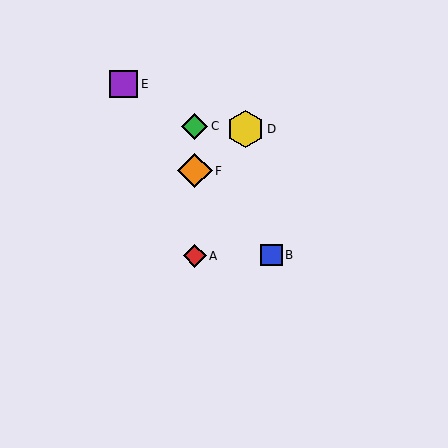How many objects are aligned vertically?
3 objects (A, C, F) are aligned vertically.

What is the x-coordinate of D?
Object D is at x≈246.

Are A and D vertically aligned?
No, A is at x≈195 and D is at x≈246.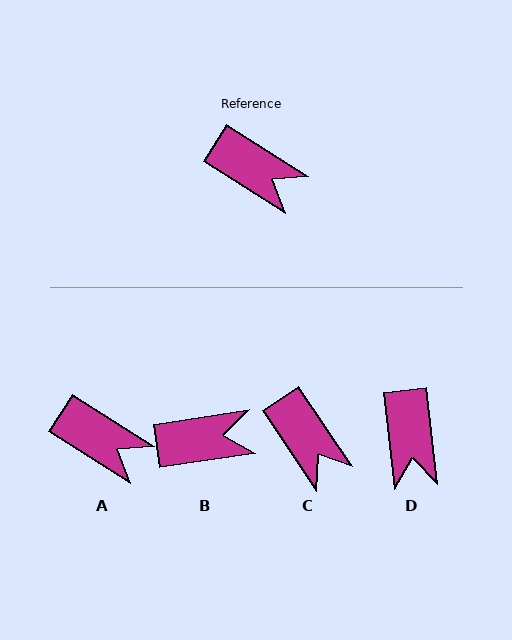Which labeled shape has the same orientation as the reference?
A.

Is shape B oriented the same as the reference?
No, it is off by about 41 degrees.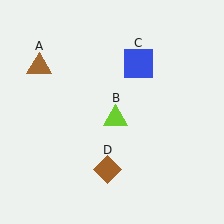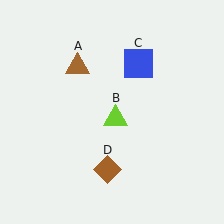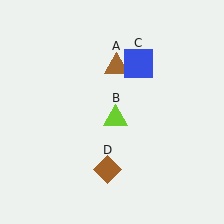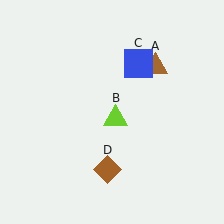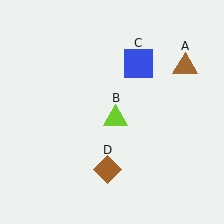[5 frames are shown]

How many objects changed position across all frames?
1 object changed position: brown triangle (object A).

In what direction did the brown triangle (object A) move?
The brown triangle (object A) moved right.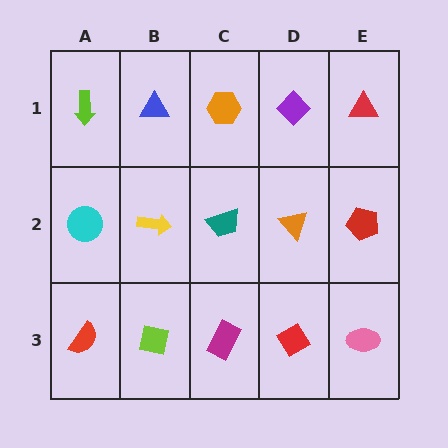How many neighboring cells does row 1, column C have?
3.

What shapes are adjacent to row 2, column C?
An orange hexagon (row 1, column C), a magenta rectangle (row 3, column C), a yellow arrow (row 2, column B), an orange triangle (row 2, column D).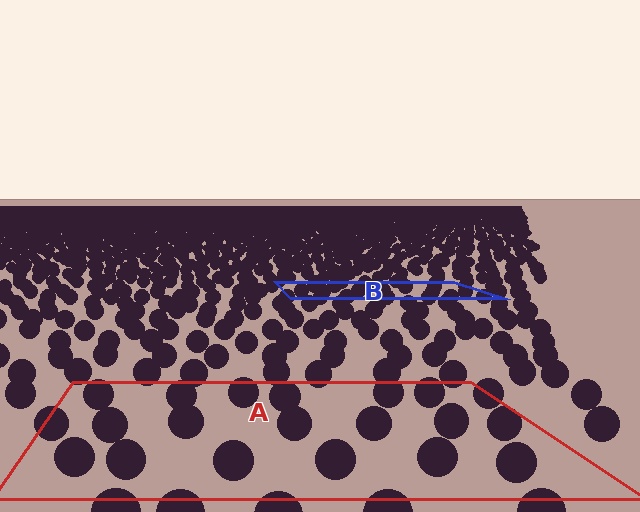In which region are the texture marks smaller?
The texture marks are smaller in region B, because it is farther away.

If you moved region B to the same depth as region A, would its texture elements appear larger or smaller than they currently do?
They would appear larger. At a closer depth, the same texture elements are projected at a bigger on-screen size.